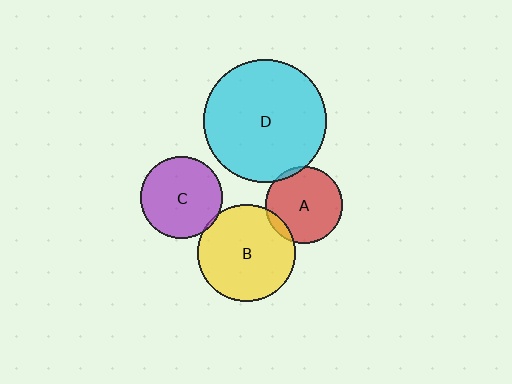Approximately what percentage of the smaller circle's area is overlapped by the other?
Approximately 5%.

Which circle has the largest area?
Circle D (cyan).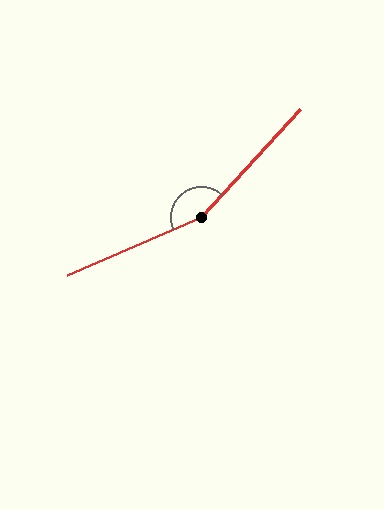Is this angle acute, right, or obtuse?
It is obtuse.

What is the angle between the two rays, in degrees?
Approximately 156 degrees.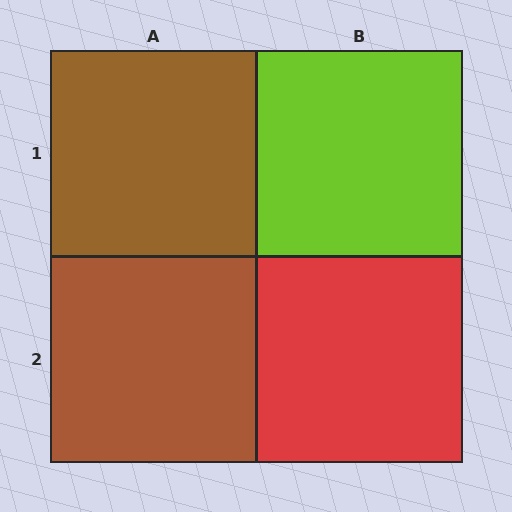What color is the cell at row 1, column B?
Lime.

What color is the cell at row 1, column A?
Brown.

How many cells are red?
1 cell is red.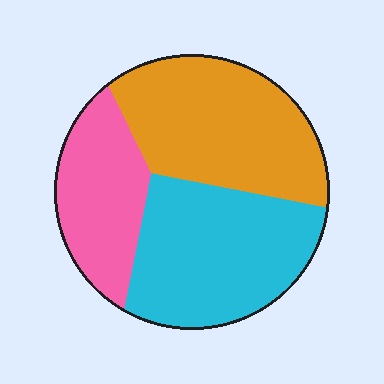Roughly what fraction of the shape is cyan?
Cyan takes up about three eighths (3/8) of the shape.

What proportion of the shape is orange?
Orange covers around 40% of the shape.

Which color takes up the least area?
Pink, at roughly 25%.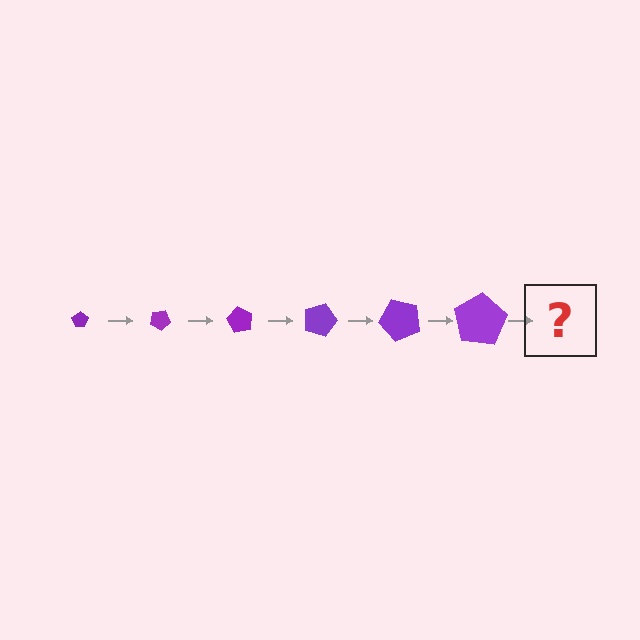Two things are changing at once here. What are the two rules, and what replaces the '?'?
The two rules are that the pentagon grows larger each step and it rotates 30 degrees each step. The '?' should be a pentagon, larger than the previous one and rotated 180 degrees from the start.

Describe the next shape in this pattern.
It should be a pentagon, larger than the previous one and rotated 180 degrees from the start.